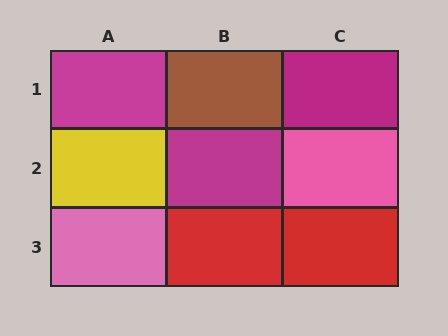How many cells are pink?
2 cells are pink.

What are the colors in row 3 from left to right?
Pink, red, red.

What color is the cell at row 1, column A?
Magenta.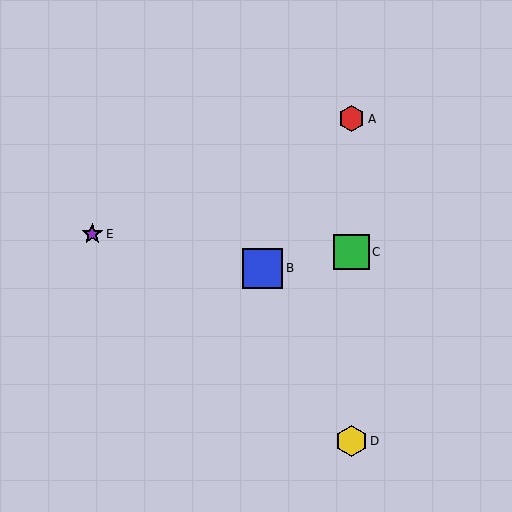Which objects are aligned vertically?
Objects A, C, D are aligned vertically.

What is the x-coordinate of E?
Object E is at x≈92.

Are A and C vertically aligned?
Yes, both are at x≈352.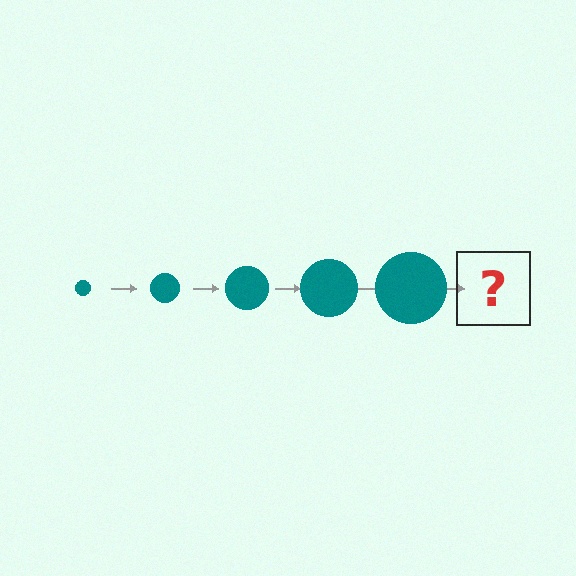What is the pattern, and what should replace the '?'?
The pattern is that the circle gets progressively larger each step. The '?' should be a teal circle, larger than the previous one.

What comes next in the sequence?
The next element should be a teal circle, larger than the previous one.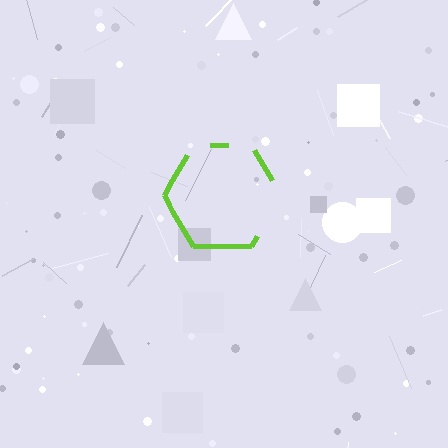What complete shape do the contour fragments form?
The contour fragments form a hexagon.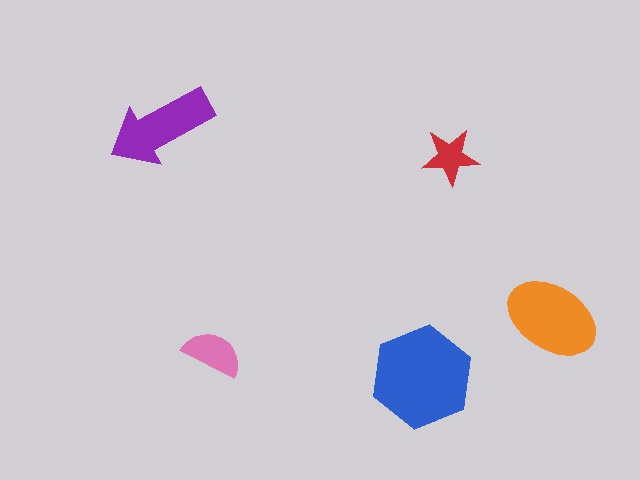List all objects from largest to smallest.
The blue hexagon, the orange ellipse, the purple arrow, the pink semicircle, the red star.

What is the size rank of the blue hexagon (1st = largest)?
1st.